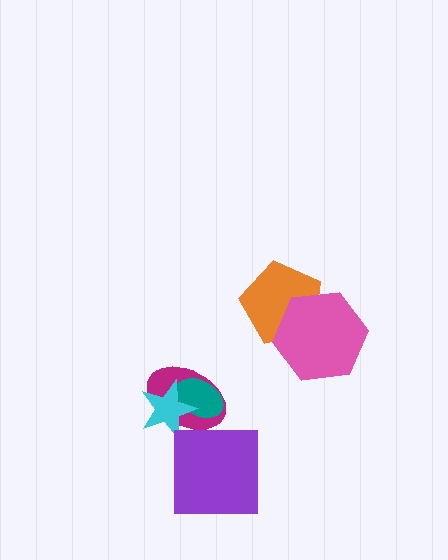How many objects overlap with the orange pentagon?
1 object overlaps with the orange pentagon.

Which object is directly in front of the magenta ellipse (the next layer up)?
The teal ellipse is directly in front of the magenta ellipse.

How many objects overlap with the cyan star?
2 objects overlap with the cyan star.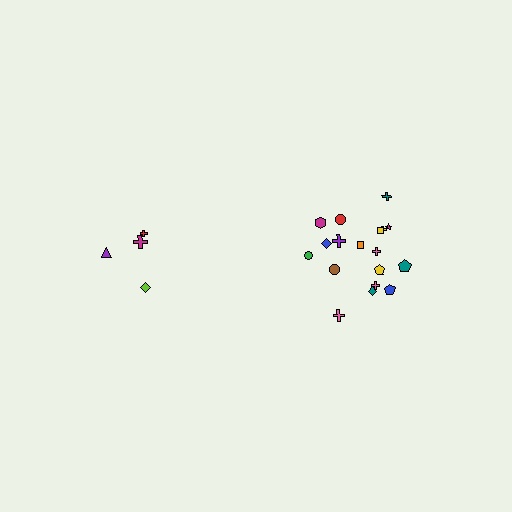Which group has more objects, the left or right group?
The right group.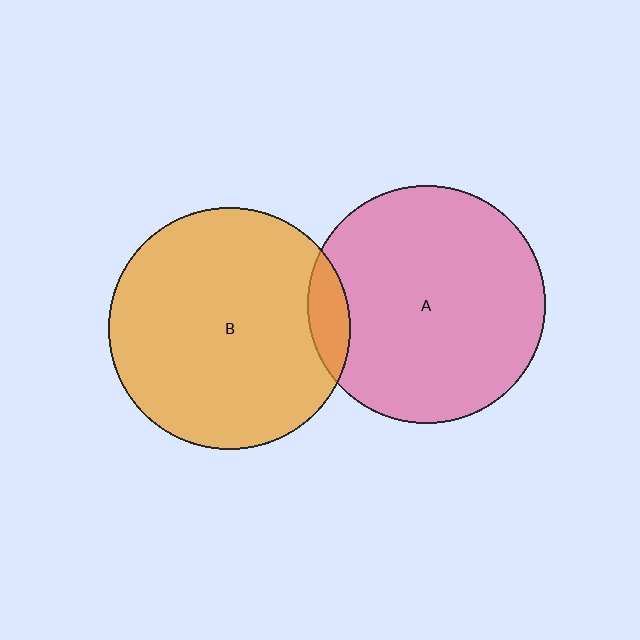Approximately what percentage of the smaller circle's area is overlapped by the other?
Approximately 10%.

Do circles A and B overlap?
Yes.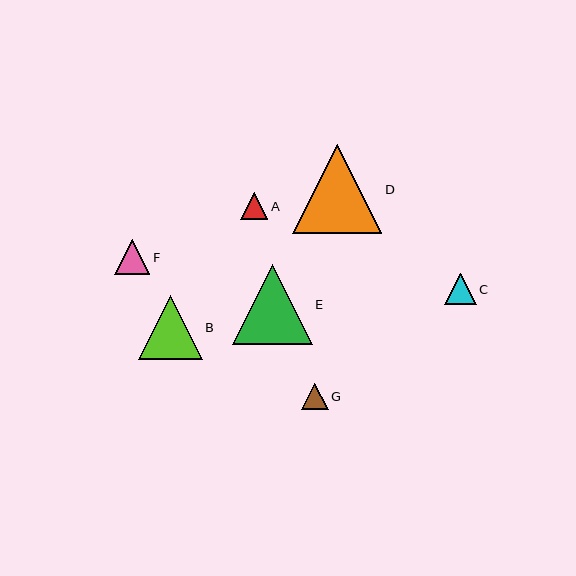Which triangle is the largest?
Triangle D is the largest with a size of approximately 89 pixels.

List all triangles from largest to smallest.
From largest to smallest: D, E, B, F, C, A, G.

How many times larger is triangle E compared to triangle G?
Triangle E is approximately 3.0 times the size of triangle G.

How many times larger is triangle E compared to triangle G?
Triangle E is approximately 3.0 times the size of triangle G.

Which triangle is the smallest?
Triangle G is the smallest with a size of approximately 27 pixels.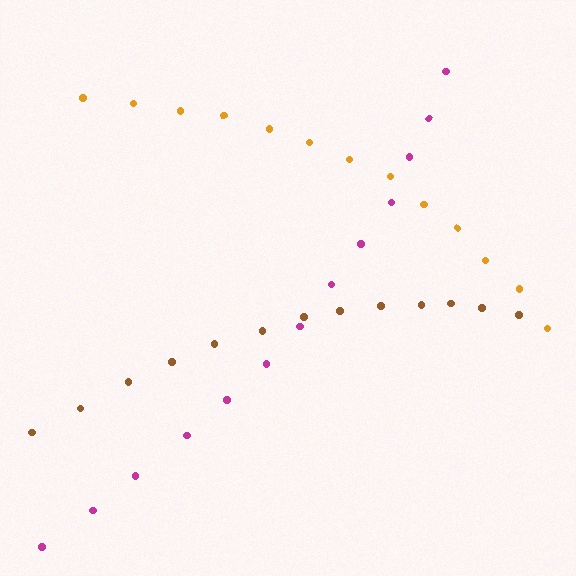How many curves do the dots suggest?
There are 3 distinct paths.